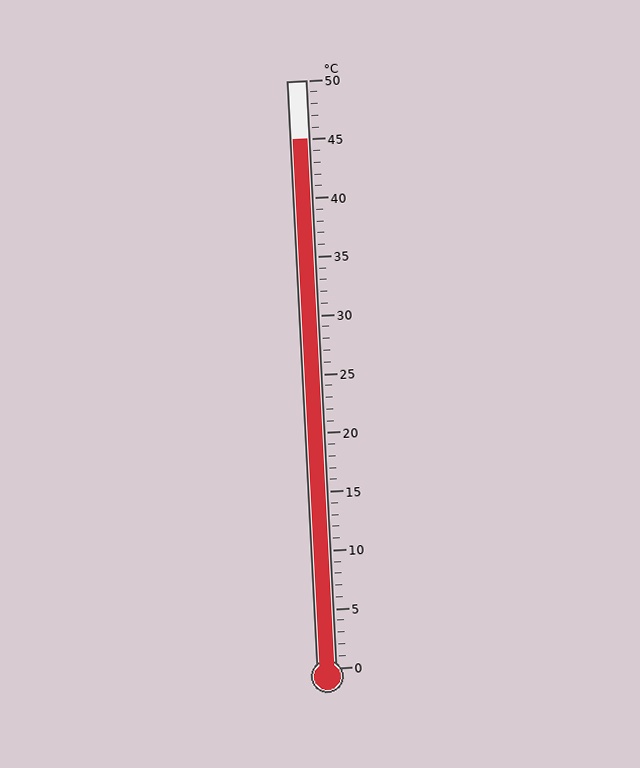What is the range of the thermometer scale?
The thermometer scale ranges from 0°C to 50°C.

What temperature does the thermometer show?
The thermometer shows approximately 45°C.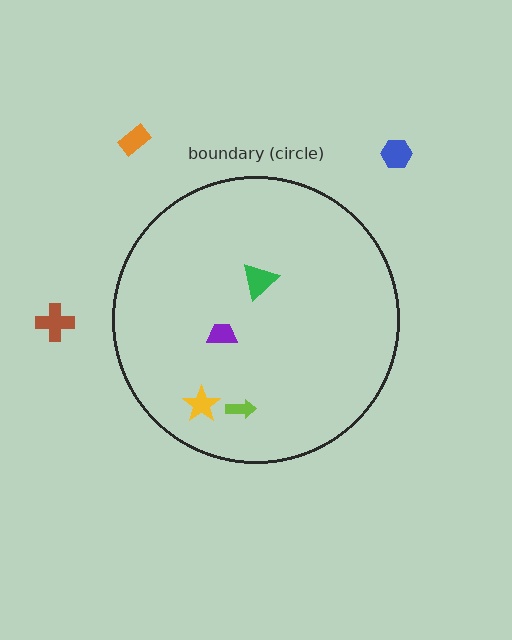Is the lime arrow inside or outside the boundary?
Inside.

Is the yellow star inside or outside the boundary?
Inside.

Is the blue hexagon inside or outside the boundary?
Outside.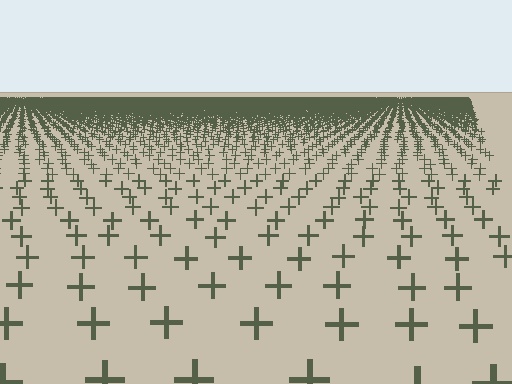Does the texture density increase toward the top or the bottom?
Density increases toward the top.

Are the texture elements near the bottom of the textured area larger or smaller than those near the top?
Larger. Near the bottom, elements are closer to the viewer and appear at a bigger on-screen size.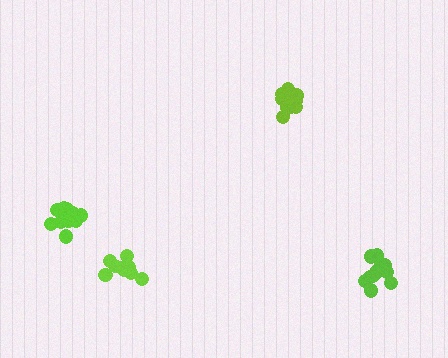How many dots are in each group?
Group 1: 10 dots, Group 2: 9 dots, Group 3: 10 dots, Group 4: 11 dots (40 total).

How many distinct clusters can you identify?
There are 4 distinct clusters.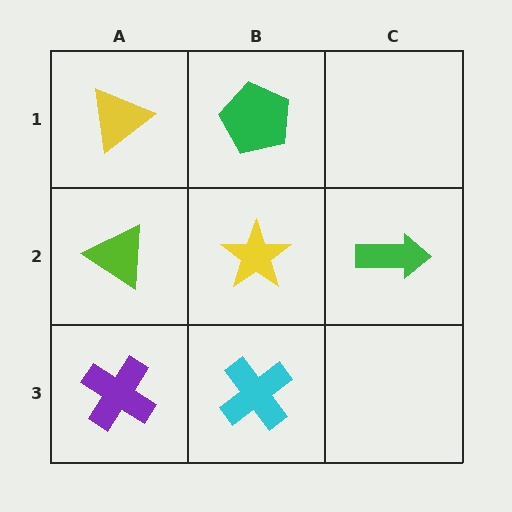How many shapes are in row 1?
2 shapes.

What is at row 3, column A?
A purple cross.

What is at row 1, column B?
A green pentagon.